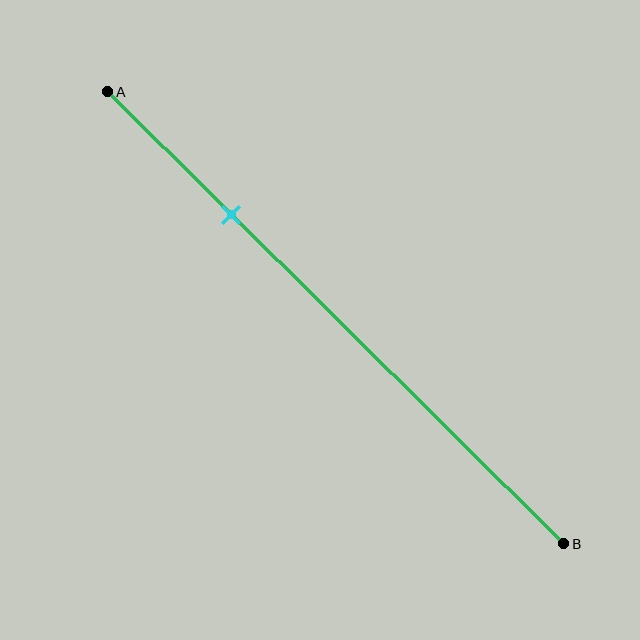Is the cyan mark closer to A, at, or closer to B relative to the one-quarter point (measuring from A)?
The cyan mark is approximately at the one-quarter point of segment AB.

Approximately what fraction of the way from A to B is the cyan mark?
The cyan mark is approximately 25% of the way from A to B.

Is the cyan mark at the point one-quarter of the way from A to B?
Yes, the mark is approximately at the one-quarter point.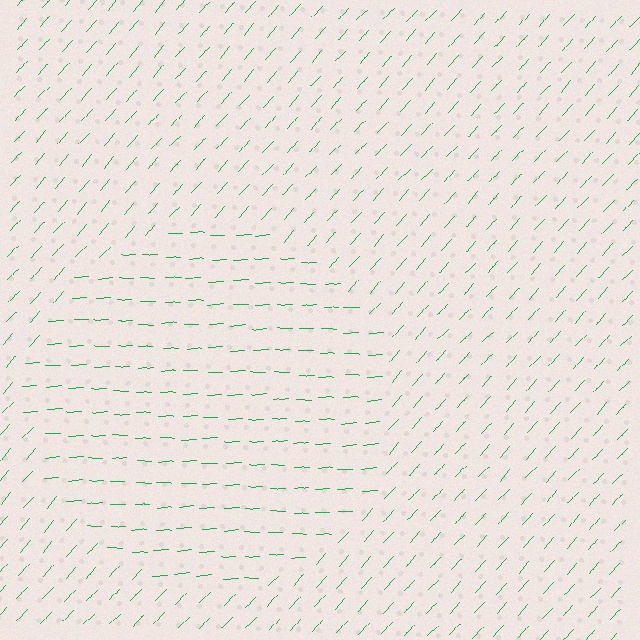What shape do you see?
I see a circle.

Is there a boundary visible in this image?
Yes, there is a texture boundary formed by a change in line orientation.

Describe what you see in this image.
The image is filled with small green line segments. A circle region in the image has lines oriented differently from the surrounding lines, creating a visible texture boundary.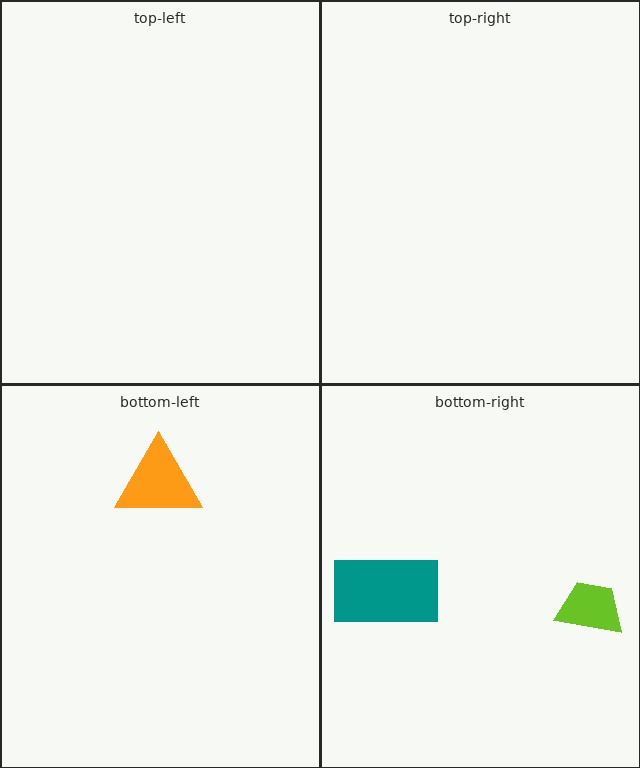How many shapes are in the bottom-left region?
1.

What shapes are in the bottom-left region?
The orange triangle.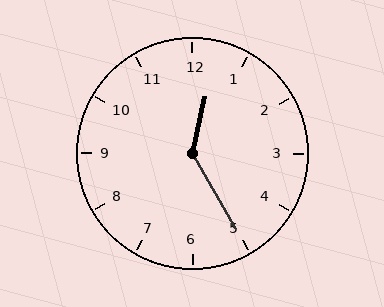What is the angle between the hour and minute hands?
Approximately 138 degrees.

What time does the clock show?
12:25.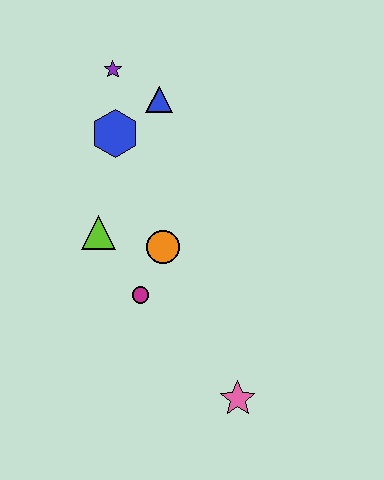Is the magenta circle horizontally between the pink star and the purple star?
Yes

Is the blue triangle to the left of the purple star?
No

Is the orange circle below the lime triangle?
Yes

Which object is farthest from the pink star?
The purple star is farthest from the pink star.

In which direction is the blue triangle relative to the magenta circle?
The blue triangle is above the magenta circle.